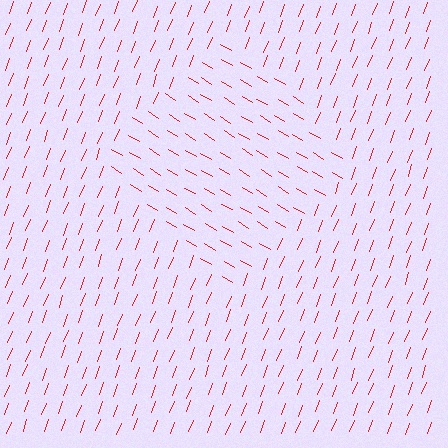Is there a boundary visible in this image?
Yes, there is a texture boundary formed by a change in line orientation.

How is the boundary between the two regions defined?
The boundary is defined purely by a change in line orientation (approximately 80 degrees difference). All lines are the same color and thickness.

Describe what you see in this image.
The image is filled with small red line segments. A diamond region in the image has lines oriented differently from the surrounding lines, creating a visible texture boundary.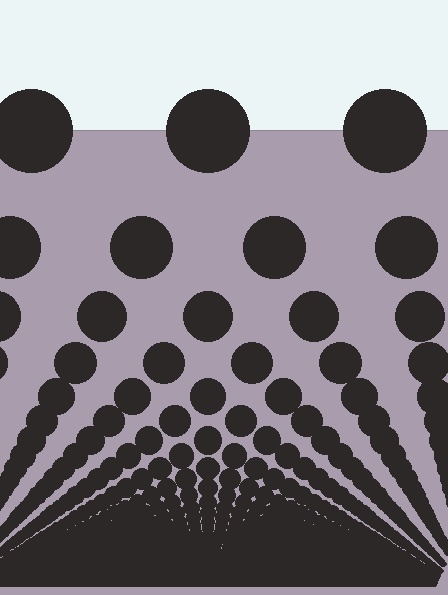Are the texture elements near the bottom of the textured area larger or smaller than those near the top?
Smaller. The gradient is inverted — elements near the bottom are smaller and denser.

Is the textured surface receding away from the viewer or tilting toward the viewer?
The surface appears to tilt toward the viewer. Texture elements get larger and sparser toward the top.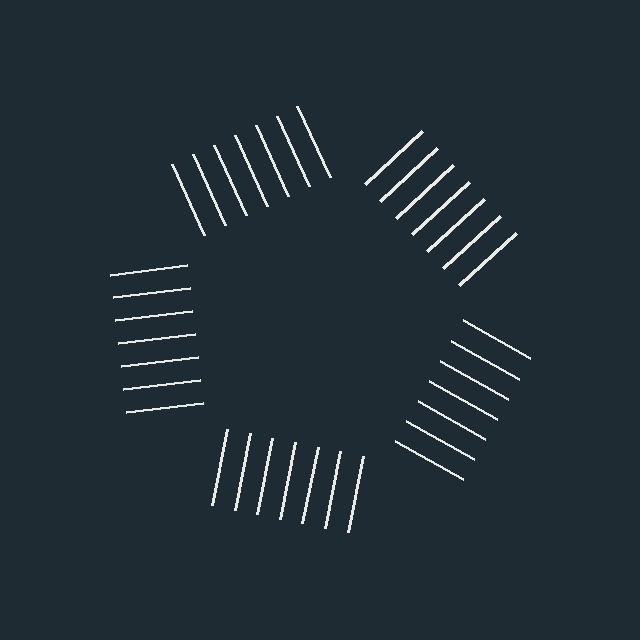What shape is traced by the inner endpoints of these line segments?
An illusory pentagon — the line segments terminate on its edges but no continuous stroke is drawn.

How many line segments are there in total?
35 — 7 along each of the 5 edges.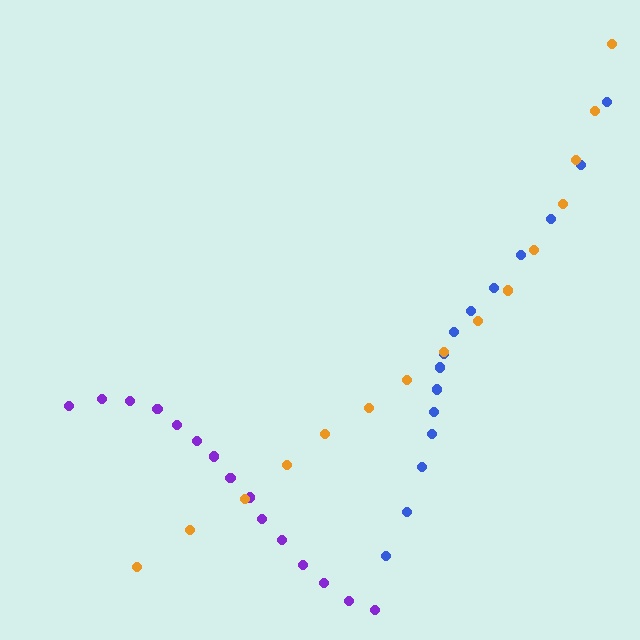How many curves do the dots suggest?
There are 3 distinct paths.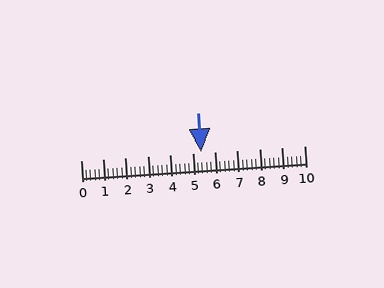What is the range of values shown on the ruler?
The ruler shows values from 0 to 10.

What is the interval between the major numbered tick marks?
The major tick marks are spaced 1 units apart.